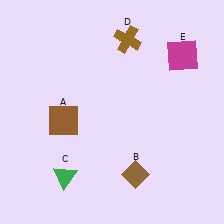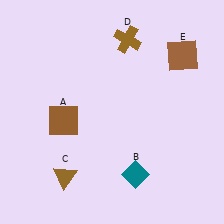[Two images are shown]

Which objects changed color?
B changed from brown to teal. C changed from green to brown. E changed from magenta to brown.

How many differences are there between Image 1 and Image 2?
There are 3 differences between the two images.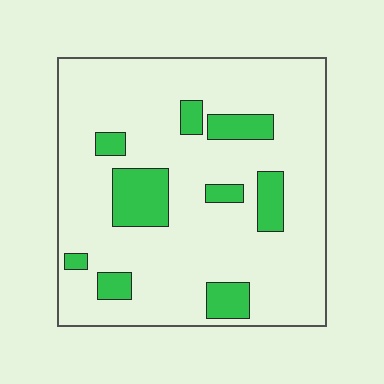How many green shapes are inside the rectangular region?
9.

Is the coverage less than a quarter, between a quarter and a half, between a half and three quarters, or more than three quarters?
Less than a quarter.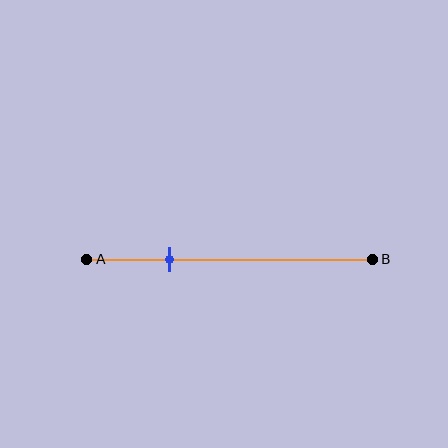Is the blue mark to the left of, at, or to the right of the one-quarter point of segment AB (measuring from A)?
The blue mark is to the right of the one-quarter point of segment AB.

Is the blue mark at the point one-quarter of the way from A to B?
No, the mark is at about 30% from A, not at the 25% one-quarter point.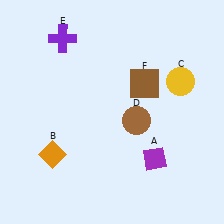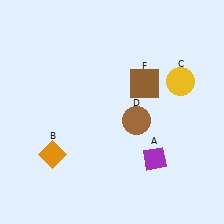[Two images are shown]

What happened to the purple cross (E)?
The purple cross (E) was removed in Image 2. It was in the top-left area of Image 1.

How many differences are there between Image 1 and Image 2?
There is 1 difference between the two images.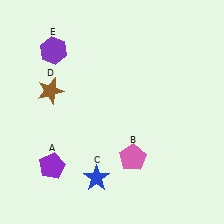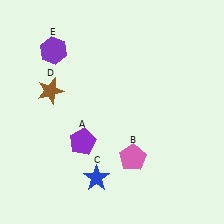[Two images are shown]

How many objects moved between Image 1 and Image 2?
1 object moved between the two images.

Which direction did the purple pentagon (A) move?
The purple pentagon (A) moved right.